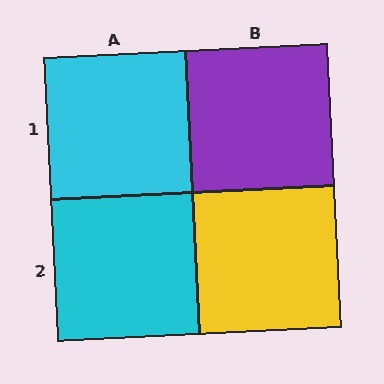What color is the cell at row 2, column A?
Cyan.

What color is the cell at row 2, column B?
Yellow.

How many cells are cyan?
2 cells are cyan.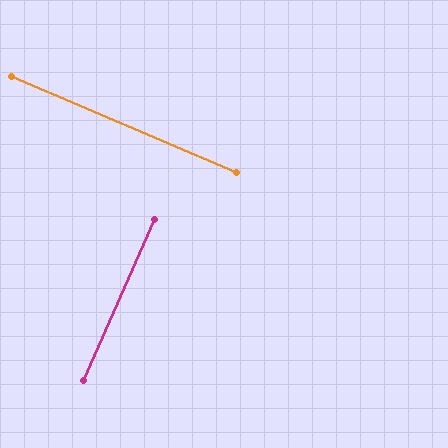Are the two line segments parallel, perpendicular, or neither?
Perpendicular — they meet at approximately 89°.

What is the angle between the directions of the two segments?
Approximately 89 degrees.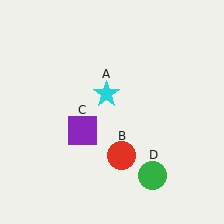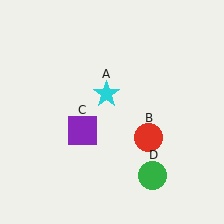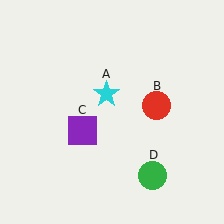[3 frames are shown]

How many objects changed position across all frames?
1 object changed position: red circle (object B).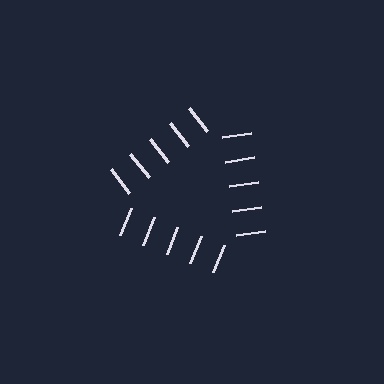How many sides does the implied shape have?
3 sides — the line-ends trace a triangle.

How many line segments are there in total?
15 — 5 along each of the 3 edges.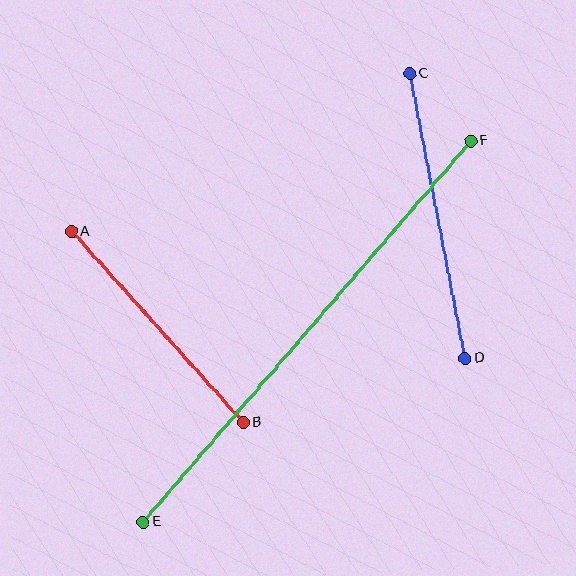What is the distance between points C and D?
The distance is approximately 290 pixels.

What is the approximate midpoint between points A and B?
The midpoint is at approximately (157, 327) pixels.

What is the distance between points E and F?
The distance is approximately 503 pixels.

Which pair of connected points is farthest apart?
Points E and F are farthest apart.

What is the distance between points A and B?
The distance is approximately 257 pixels.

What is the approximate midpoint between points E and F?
The midpoint is at approximately (307, 331) pixels.